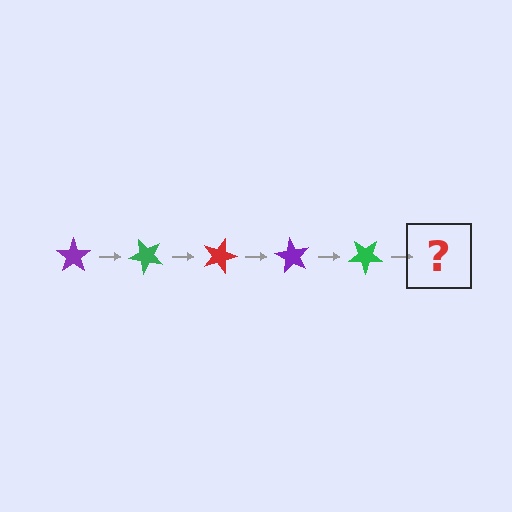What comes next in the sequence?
The next element should be a red star, rotated 225 degrees from the start.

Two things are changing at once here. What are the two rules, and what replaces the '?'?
The two rules are that it rotates 45 degrees each step and the color cycles through purple, green, and red. The '?' should be a red star, rotated 225 degrees from the start.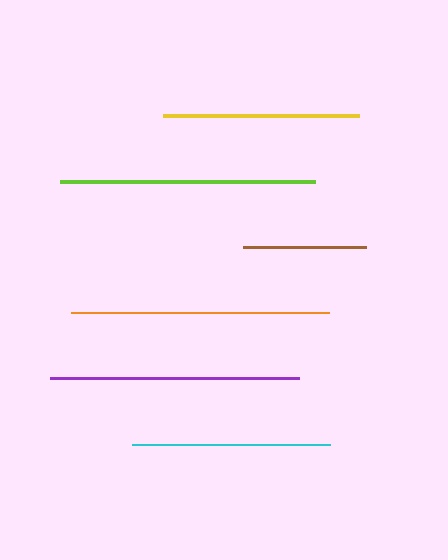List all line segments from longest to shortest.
From longest to shortest: orange, lime, purple, cyan, yellow, brown.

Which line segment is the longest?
The orange line is the longest at approximately 258 pixels.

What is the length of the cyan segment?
The cyan segment is approximately 198 pixels long.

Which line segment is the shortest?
The brown line is the shortest at approximately 123 pixels.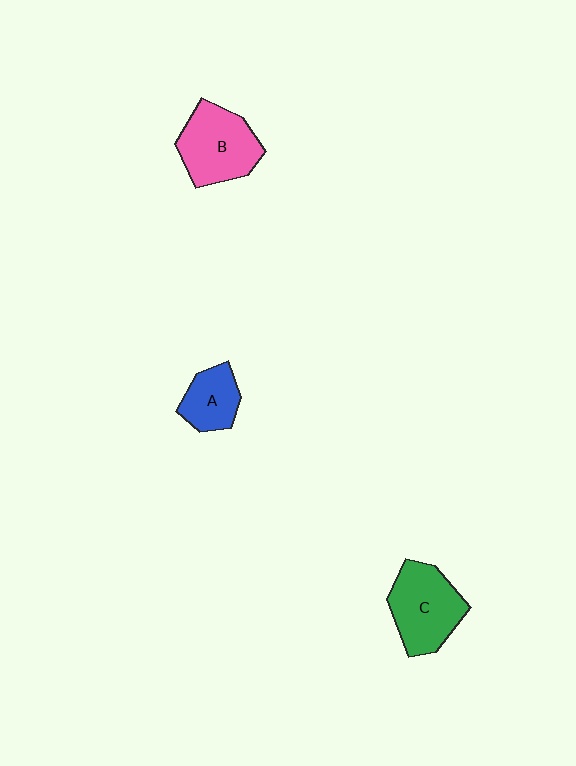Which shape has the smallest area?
Shape A (blue).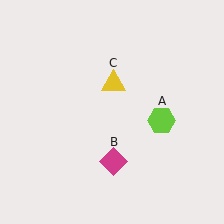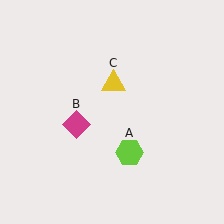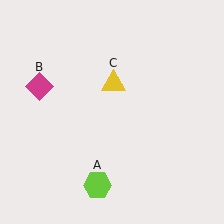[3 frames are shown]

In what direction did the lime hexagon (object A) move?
The lime hexagon (object A) moved down and to the left.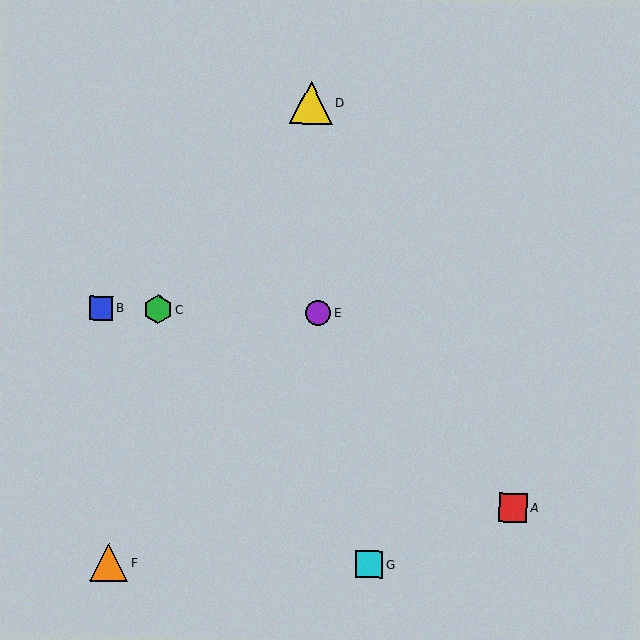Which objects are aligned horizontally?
Objects B, C, E are aligned horizontally.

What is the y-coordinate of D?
Object D is at y≈103.